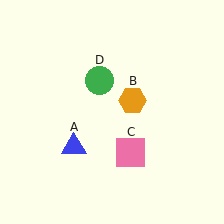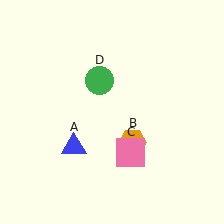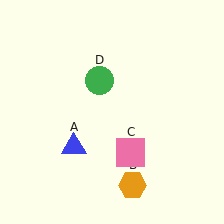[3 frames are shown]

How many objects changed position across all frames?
1 object changed position: orange hexagon (object B).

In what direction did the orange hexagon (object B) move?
The orange hexagon (object B) moved down.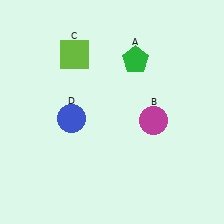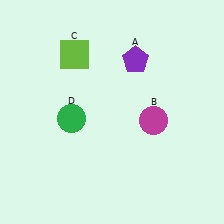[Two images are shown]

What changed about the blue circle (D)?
In Image 1, D is blue. In Image 2, it changed to green.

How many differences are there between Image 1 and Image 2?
There are 2 differences between the two images.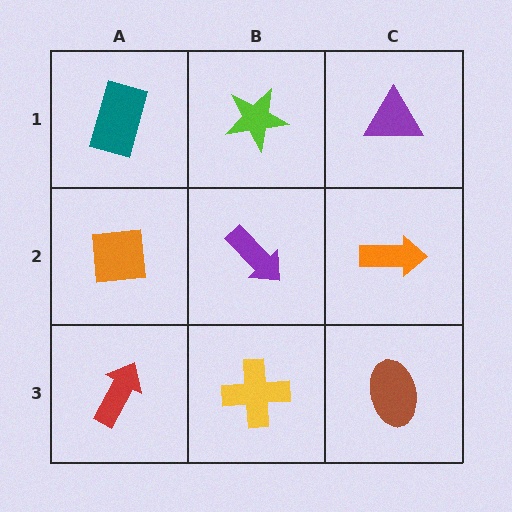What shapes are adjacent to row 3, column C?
An orange arrow (row 2, column C), a yellow cross (row 3, column B).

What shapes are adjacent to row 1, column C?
An orange arrow (row 2, column C), a lime star (row 1, column B).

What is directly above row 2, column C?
A purple triangle.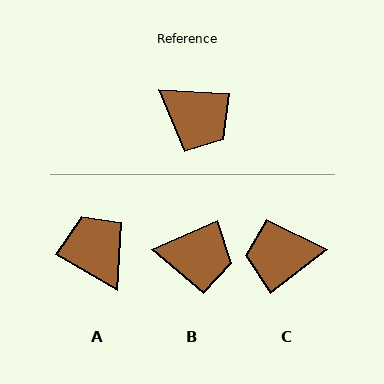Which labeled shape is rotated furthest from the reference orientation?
A, about 154 degrees away.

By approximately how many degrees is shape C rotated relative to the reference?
Approximately 139 degrees clockwise.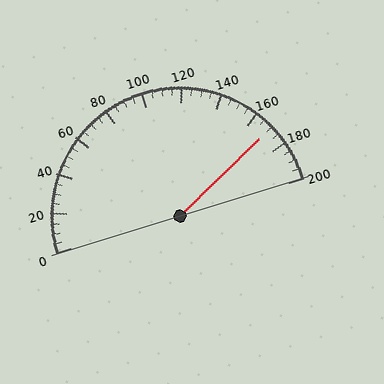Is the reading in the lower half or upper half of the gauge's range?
The reading is in the upper half of the range (0 to 200).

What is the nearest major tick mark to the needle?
The nearest major tick mark is 160.